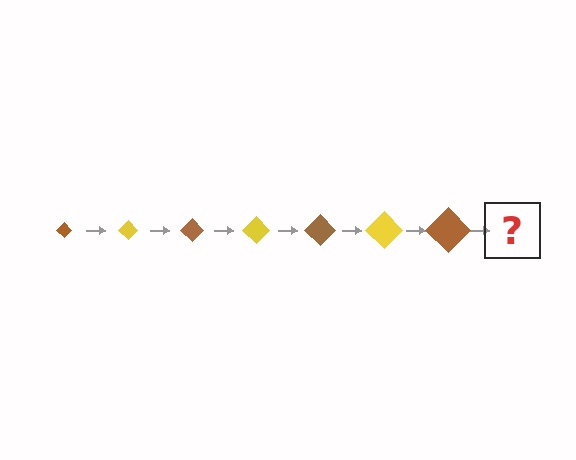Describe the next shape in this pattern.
It should be a yellow diamond, larger than the previous one.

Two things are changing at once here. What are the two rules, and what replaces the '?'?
The two rules are that the diamond grows larger each step and the color cycles through brown and yellow. The '?' should be a yellow diamond, larger than the previous one.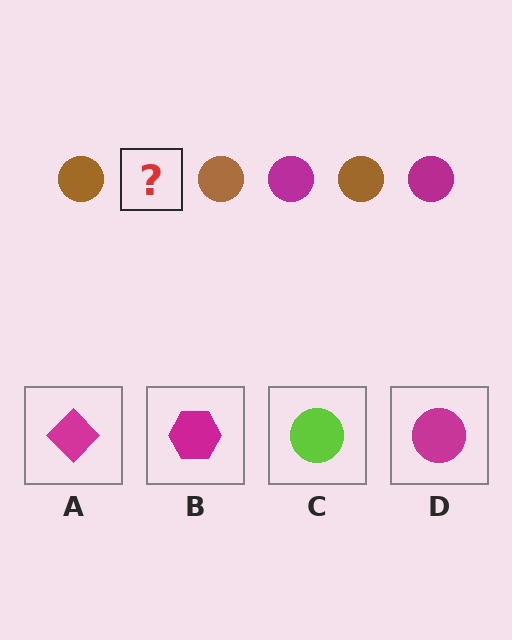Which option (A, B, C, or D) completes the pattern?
D.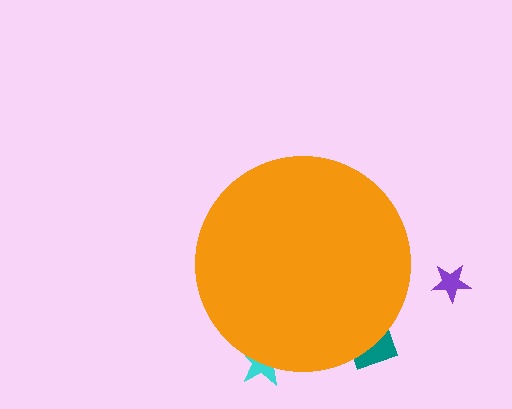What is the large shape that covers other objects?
An orange circle.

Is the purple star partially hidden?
No, the purple star is fully visible.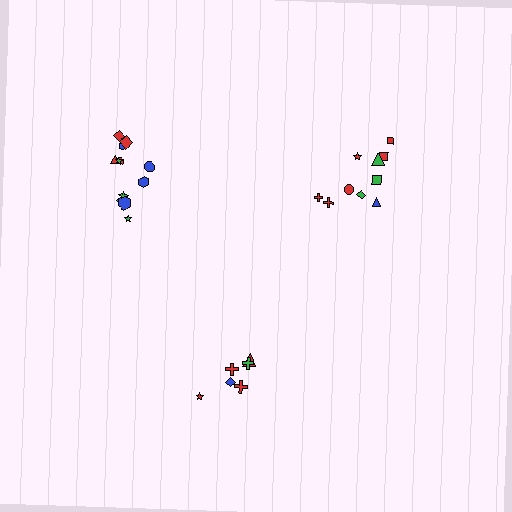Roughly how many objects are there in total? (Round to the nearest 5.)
Roughly 30 objects in total.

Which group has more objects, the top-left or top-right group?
The top-left group.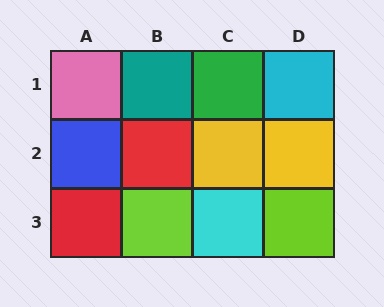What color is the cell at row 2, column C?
Yellow.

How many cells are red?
2 cells are red.